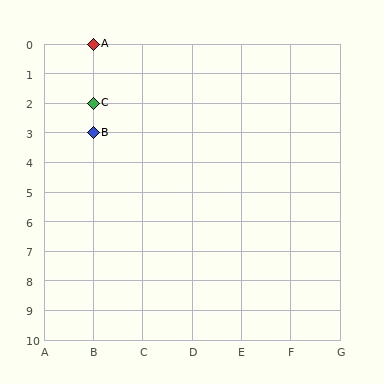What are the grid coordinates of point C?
Point C is at grid coordinates (B, 2).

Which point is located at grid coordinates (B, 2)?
Point C is at (B, 2).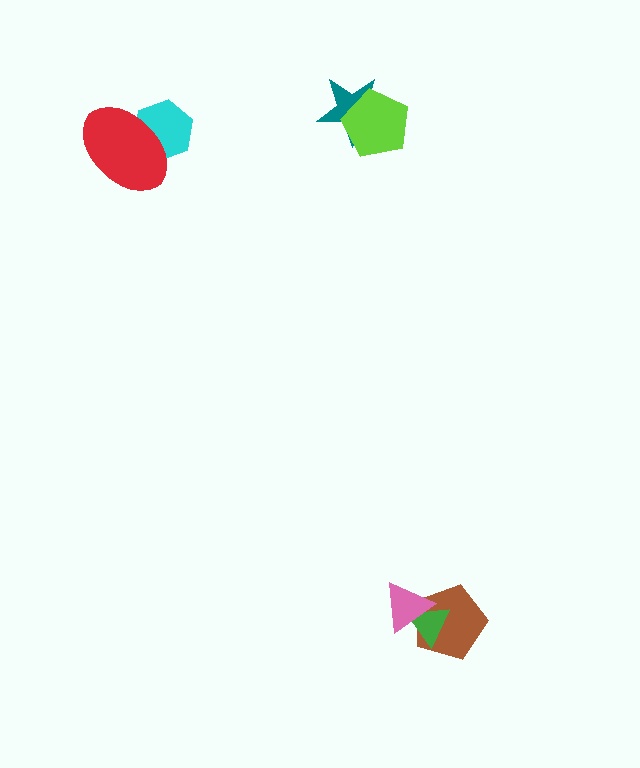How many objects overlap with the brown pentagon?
2 objects overlap with the brown pentagon.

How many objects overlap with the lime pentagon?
1 object overlaps with the lime pentagon.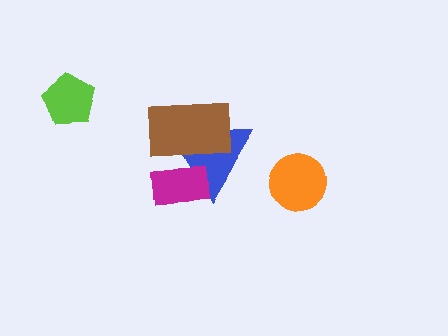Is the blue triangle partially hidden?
Yes, it is partially covered by another shape.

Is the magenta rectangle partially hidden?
Yes, it is partially covered by another shape.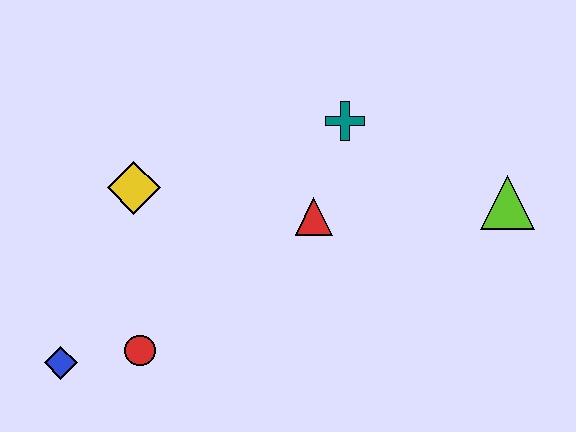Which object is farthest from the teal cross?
The blue diamond is farthest from the teal cross.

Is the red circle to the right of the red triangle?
No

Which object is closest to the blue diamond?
The red circle is closest to the blue diamond.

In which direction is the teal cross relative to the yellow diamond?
The teal cross is to the right of the yellow diamond.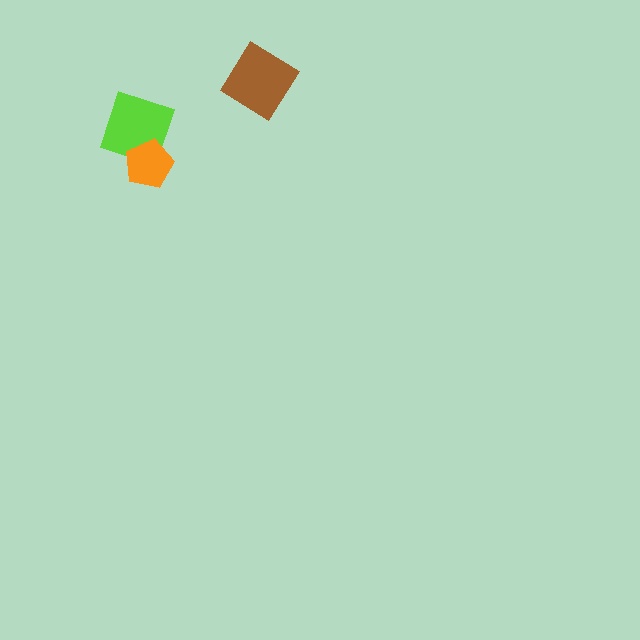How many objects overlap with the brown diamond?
0 objects overlap with the brown diamond.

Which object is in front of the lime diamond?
The orange pentagon is in front of the lime diamond.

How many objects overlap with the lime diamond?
1 object overlaps with the lime diamond.